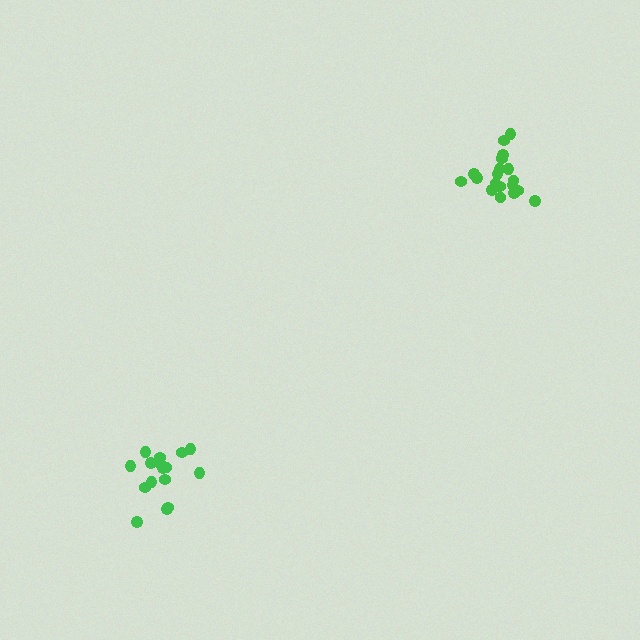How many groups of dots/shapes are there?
There are 2 groups.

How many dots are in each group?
Group 1: 19 dots, Group 2: 16 dots (35 total).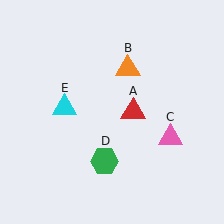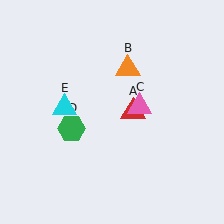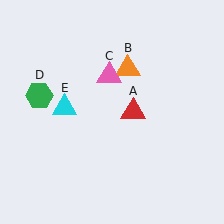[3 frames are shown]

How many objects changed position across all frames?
2 objects changed position: pink triangle (object C), green hexagon (object D).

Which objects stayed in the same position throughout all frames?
Red triangle (object A) and orange triangle (object B) and cyan triangle (object E) remained stationary.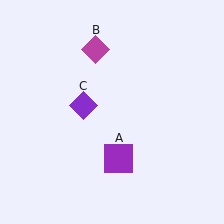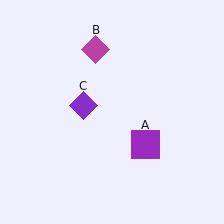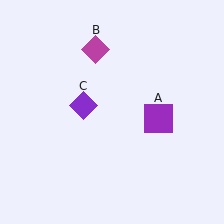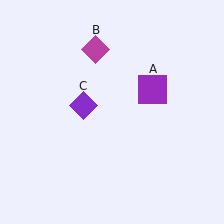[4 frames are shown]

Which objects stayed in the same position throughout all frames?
Magenta diamond (object B) and purple diamond (object C) remained stationary.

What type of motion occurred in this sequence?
The purple square (object A) rotated counterclockwise around the center of the scene.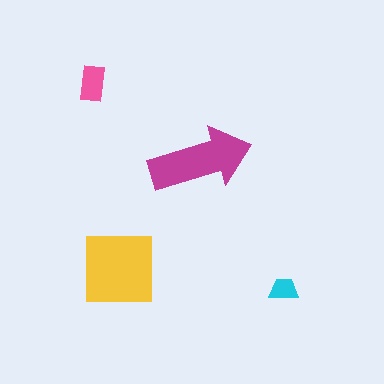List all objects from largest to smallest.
The yellow square, the magenta arrow, the pink rectangle, the cyan trapezoid.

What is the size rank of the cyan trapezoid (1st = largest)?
4th.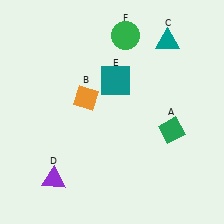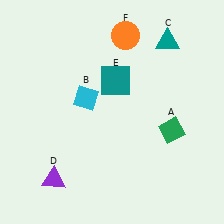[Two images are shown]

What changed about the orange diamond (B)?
In Image 1, B is orange. In Image 2, it changed to cyan.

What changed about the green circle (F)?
In Image 1, F is green. In Image 2, it changed to orange.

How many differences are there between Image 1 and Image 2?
There are 2 differences between the two images.